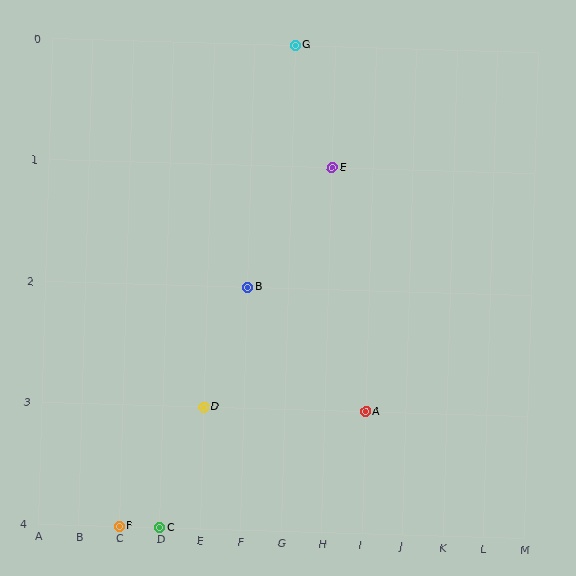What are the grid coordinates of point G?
Point G is at grid coordinates (G, 0).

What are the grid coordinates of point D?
Point D is at grid coordinates (E, 3).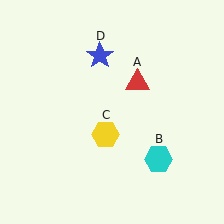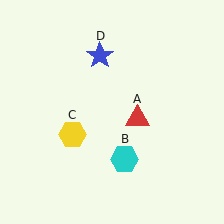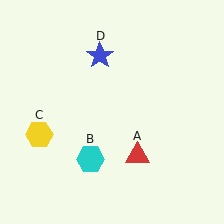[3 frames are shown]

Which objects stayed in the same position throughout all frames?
Blue star (object D) remained stationary.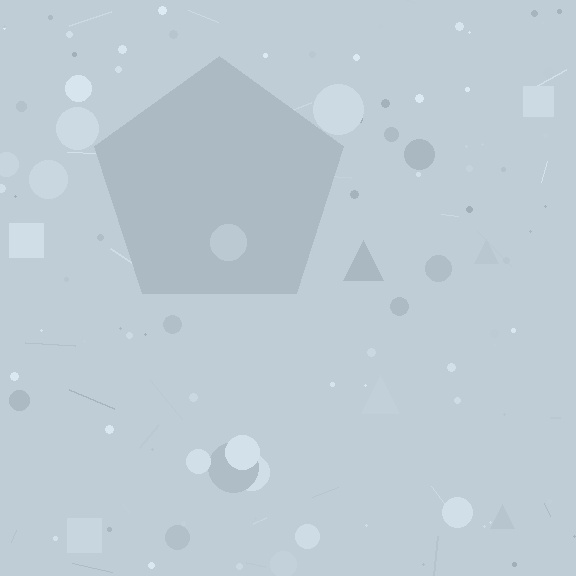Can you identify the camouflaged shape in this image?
The camouflaged shape is a pentagon.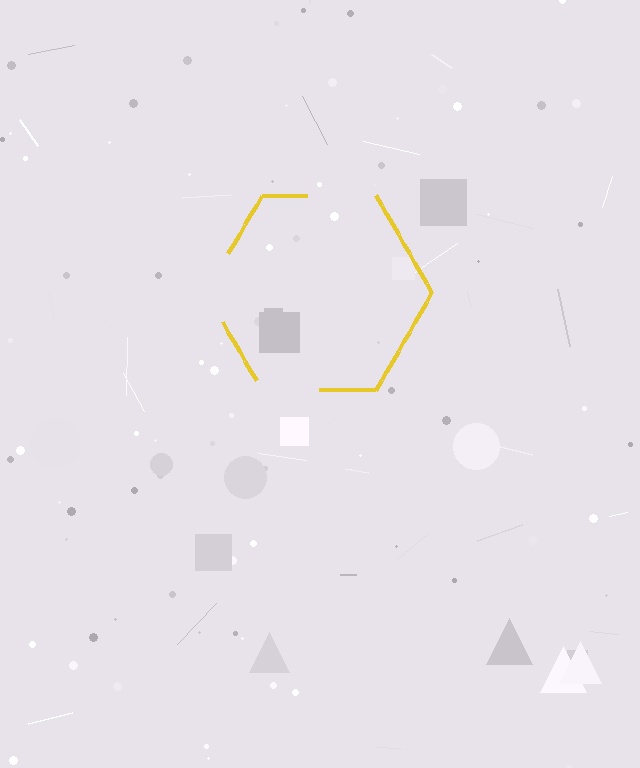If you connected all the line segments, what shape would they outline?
They would outline a hexagon.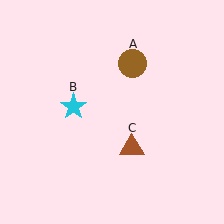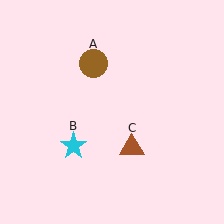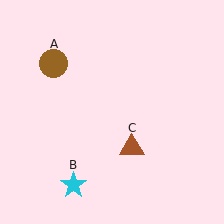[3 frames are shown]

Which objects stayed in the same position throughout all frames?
Brown triangle (object C) remained stationary.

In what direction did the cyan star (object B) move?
The cyan star (object B) moved down.